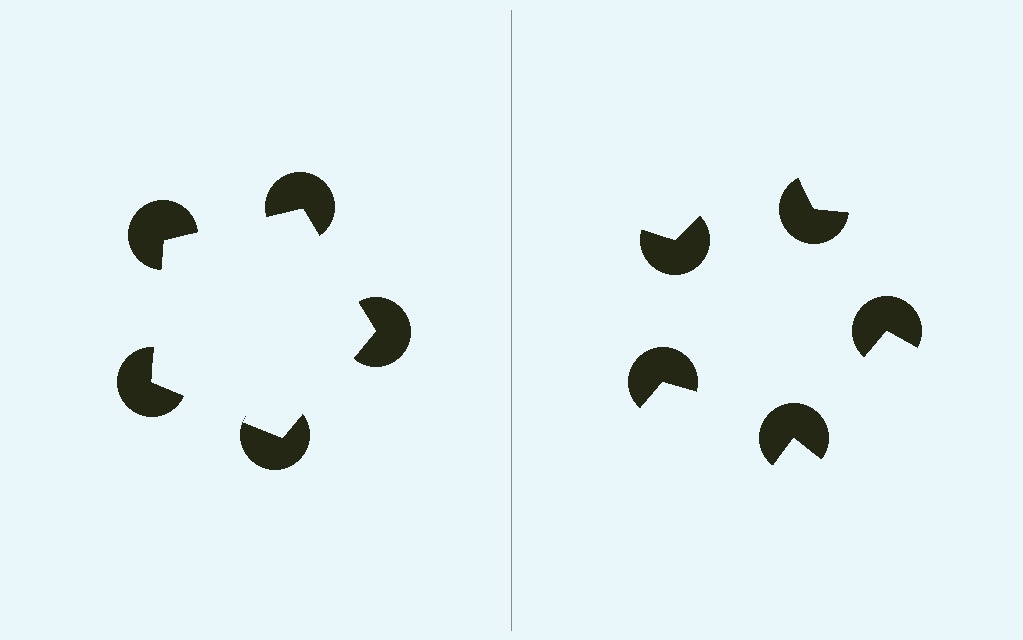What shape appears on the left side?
An illusory pentagon.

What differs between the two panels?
The pac-man discs are positioned identically on both sides; only the wedge orientations differ. On the left they align to a pentagon; on the right they are misaligned.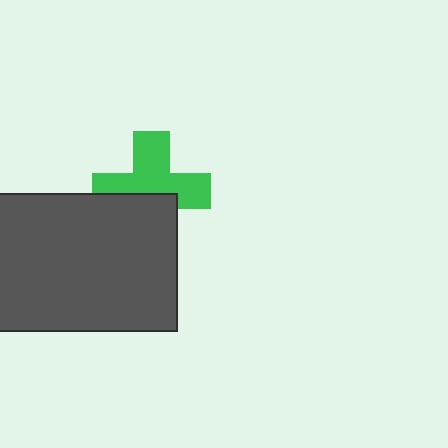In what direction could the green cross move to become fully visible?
The green cross could move up. That would shift it out from behind the dark gray rectangle entirely.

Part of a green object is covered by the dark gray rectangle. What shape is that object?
It is a cross.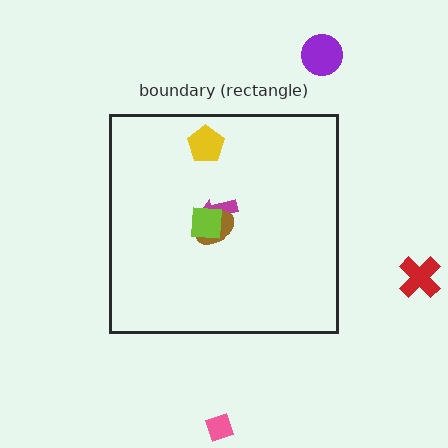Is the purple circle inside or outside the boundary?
Outside.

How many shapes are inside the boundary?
4 inside, 3 outside.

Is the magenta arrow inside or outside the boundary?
Inside.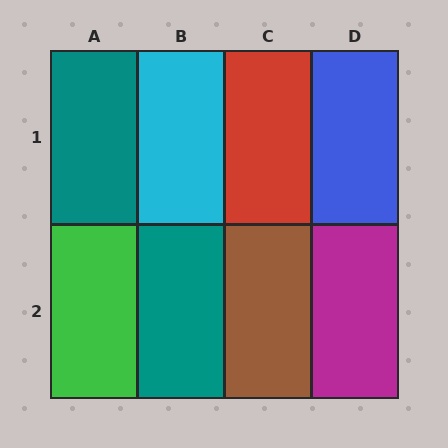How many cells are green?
1 cell is green.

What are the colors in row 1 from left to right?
Teal, cyan, red, blue.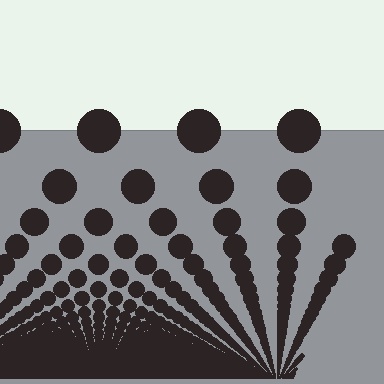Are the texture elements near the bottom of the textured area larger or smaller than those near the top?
Smaller. The gradient is inverted — elements near the bottom are smaller and denser.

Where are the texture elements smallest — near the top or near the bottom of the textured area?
Near the bottom.